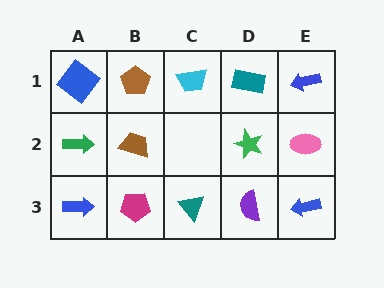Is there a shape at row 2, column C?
No, that cell is empty.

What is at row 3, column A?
A blue arrow.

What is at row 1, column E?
A blue arrow.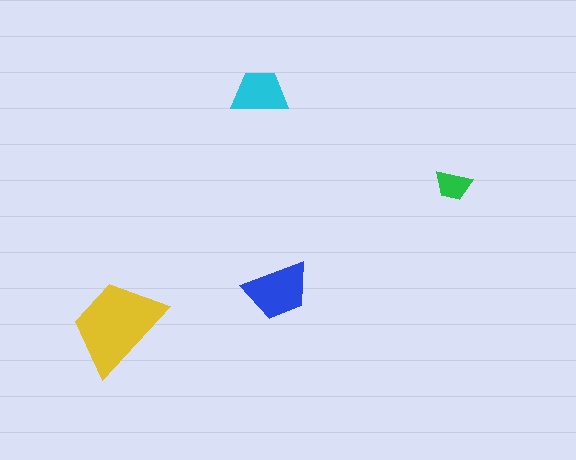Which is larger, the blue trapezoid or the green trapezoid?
The blue one.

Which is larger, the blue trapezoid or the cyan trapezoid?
The blue one.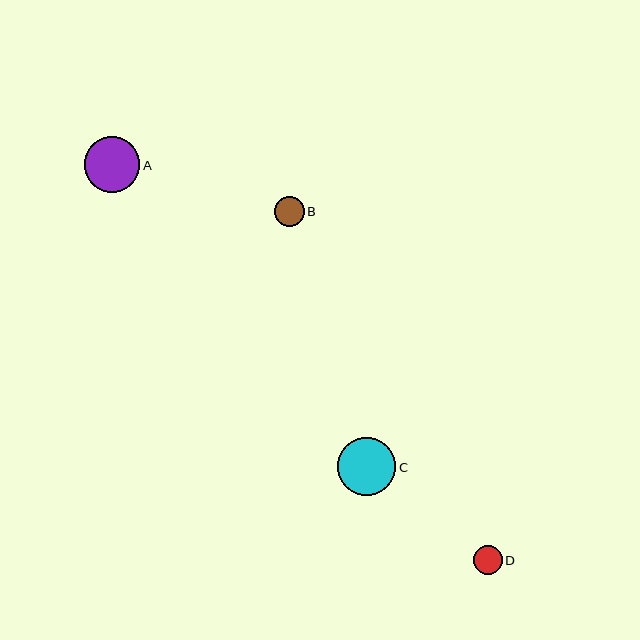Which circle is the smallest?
Circle D is the smallest with a size of approximately 29 pixels.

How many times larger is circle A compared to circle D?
Circle A is approximately 1.9 times the size of circle D.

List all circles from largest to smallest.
From largest to smallest: C, A, B, D.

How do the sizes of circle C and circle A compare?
Circle C and circle A are approximately the same size.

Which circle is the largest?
Circle C is the largest with a size of approximately 58 pixels.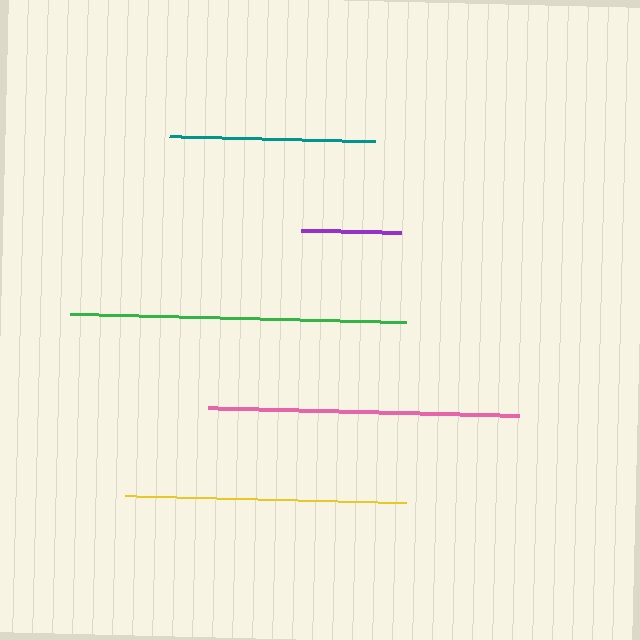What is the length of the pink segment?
The pink segment is approximately 312 pixels long.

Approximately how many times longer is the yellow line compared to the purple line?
The yellow line is approximately 2.8 times the length of the purple line.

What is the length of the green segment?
The green segment is approximately 336 pixels long.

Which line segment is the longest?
The green line is the longest at approximately 336 pixels.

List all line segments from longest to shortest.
From longest to shortest: green, pink, yellow, teal, purple.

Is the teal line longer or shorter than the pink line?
The pink line is longer than the teal line.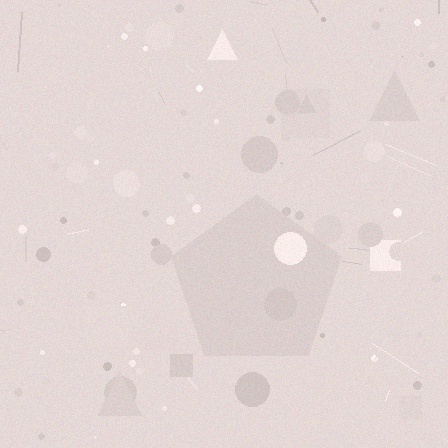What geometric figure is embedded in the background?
A pentagon is embedded in the background.